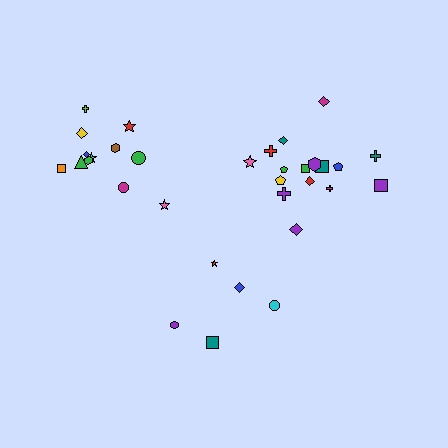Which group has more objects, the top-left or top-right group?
The top-right group.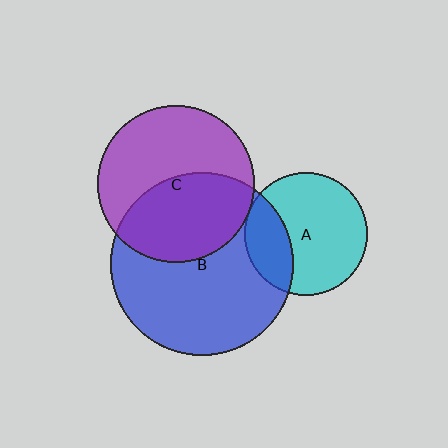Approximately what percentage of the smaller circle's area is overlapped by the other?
Approximately 45%.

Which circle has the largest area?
Circle B (blue).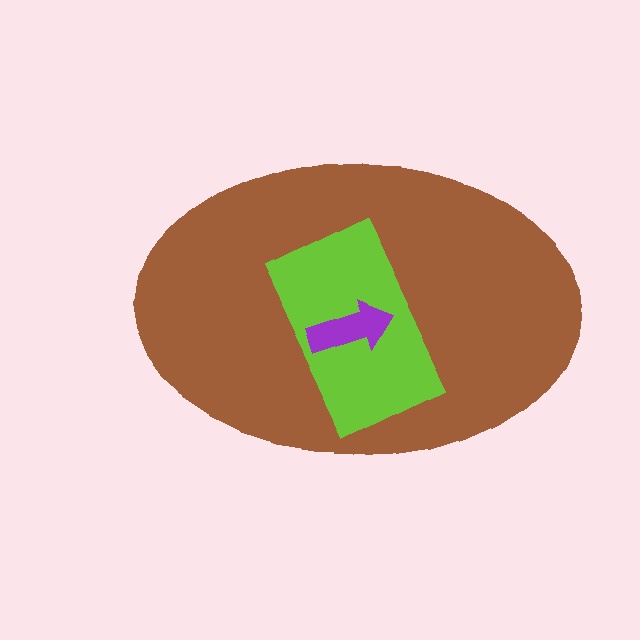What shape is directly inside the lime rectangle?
The purple arrow.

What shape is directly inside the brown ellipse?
The lime rectangle.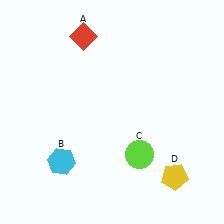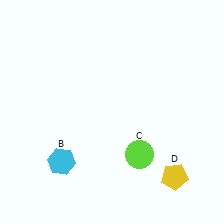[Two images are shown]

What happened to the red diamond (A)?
The red diamond (A) was removed in Image 2. It was in the top-left area of Image 1.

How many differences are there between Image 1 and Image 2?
There is 1 difference between the two images.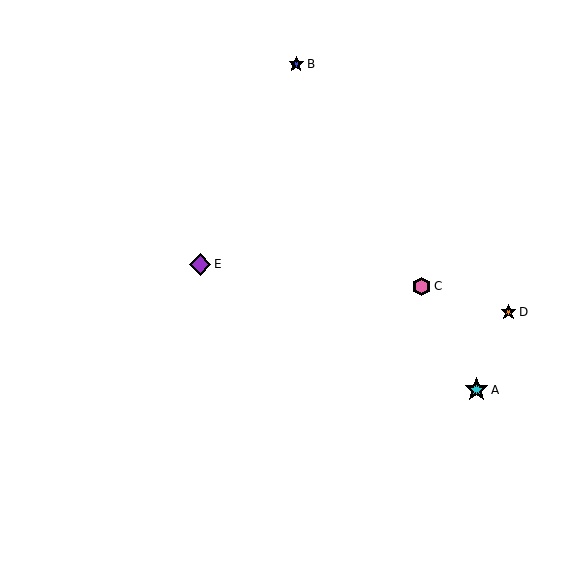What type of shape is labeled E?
Shape E is a purple diamond.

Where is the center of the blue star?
The center of the blue star is at (296, 64).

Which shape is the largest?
The cyan star (labeled A) is the largest.